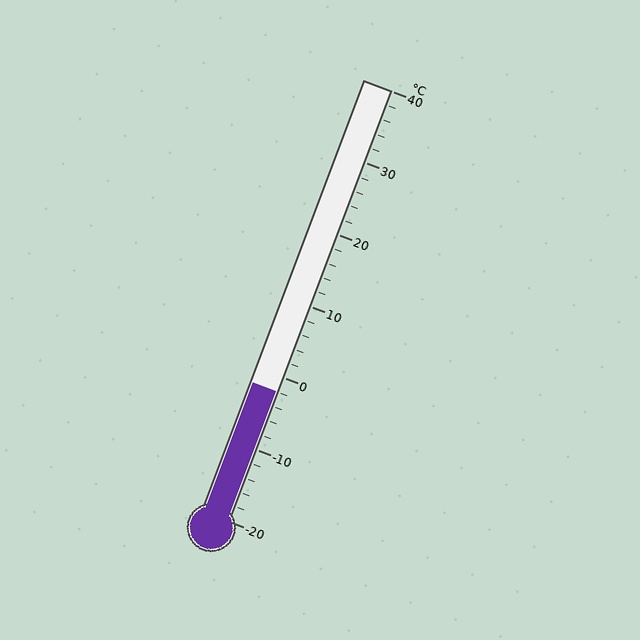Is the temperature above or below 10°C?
The temperature is below 10°C.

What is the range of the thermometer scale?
The thermometer scale ranges from -20°C to 40°C.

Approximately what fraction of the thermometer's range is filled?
The thermometer is filled to approximately 30% of its range.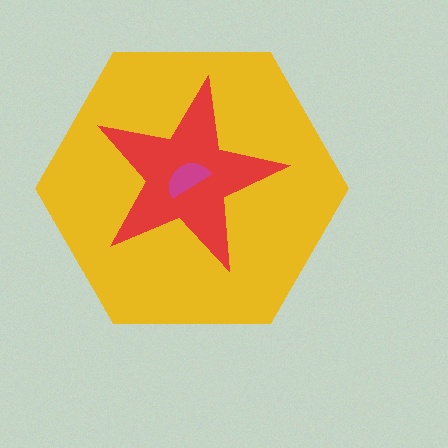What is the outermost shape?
The yellow hexagon.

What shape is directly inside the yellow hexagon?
The red star.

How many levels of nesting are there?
3.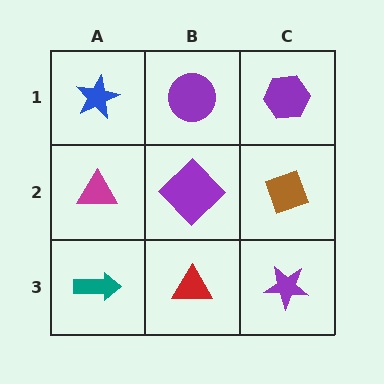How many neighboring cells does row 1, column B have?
3.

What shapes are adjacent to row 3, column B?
A purple diamond (row 2, column B), a teal arrow (row 3, column A), a purple star (row 3, column C).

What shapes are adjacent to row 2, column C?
A purple hexagon (row 1, column C), a purple star (row 3, column C), a purple diamond (row 2, column B).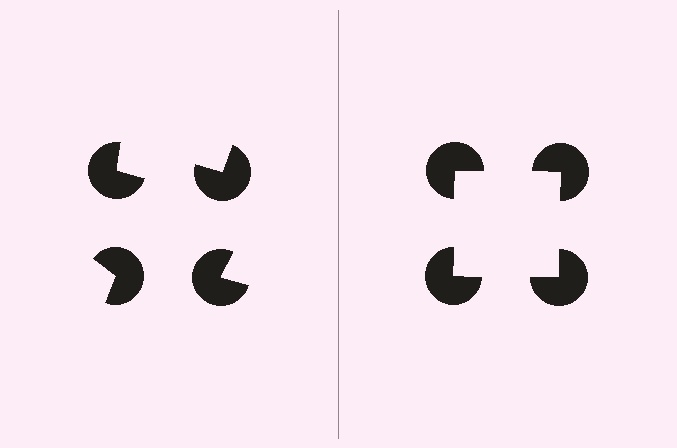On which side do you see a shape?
An illusory square appears on the right side. On the left side the wedge cuts are rotated, so no coherent shape forms.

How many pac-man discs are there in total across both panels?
8 — 4 on each side.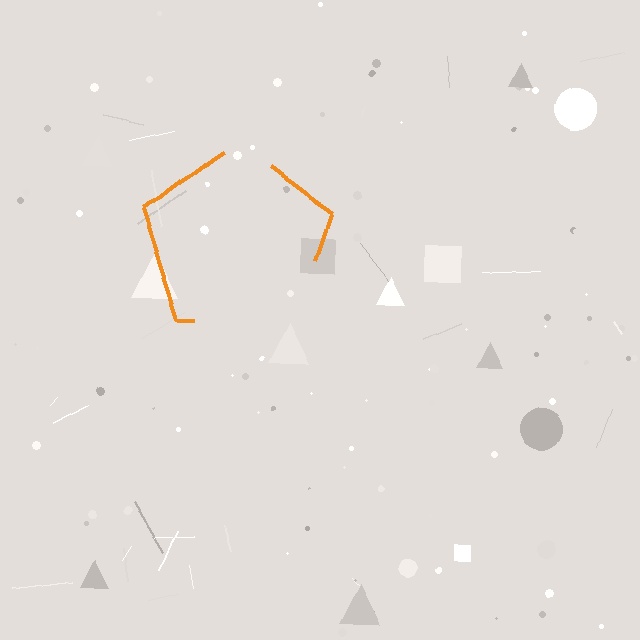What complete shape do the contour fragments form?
The contour fragments form a pentagon.